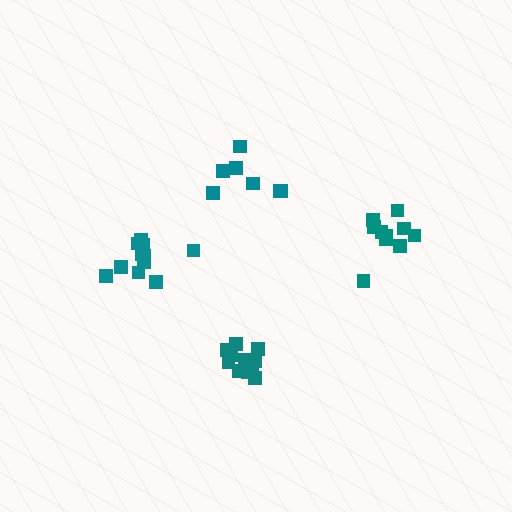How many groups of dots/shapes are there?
There are 4 groups.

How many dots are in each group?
Group 1: 11 dots, Group 2: 7 dots, Group 3: 10 dots, Group 4: 13 dots (41 total).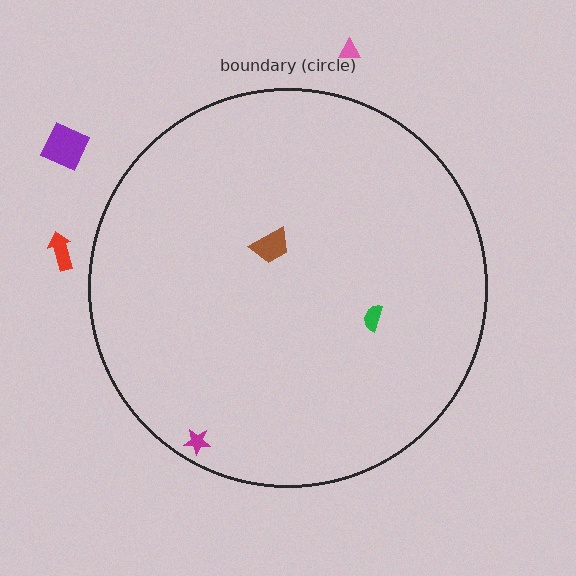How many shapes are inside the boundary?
3 inside, 3 outside.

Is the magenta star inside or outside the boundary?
Inside.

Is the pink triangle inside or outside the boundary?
Outside.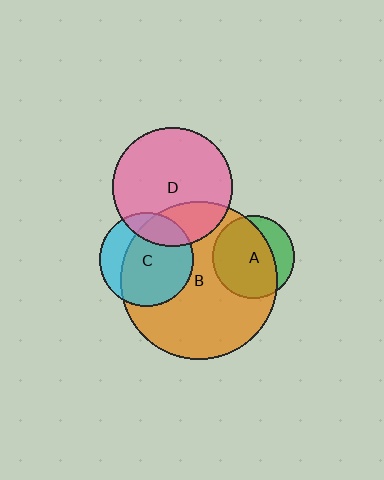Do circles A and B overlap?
Yes.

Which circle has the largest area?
Circle B (orange).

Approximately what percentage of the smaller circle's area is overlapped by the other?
Approximately 75%.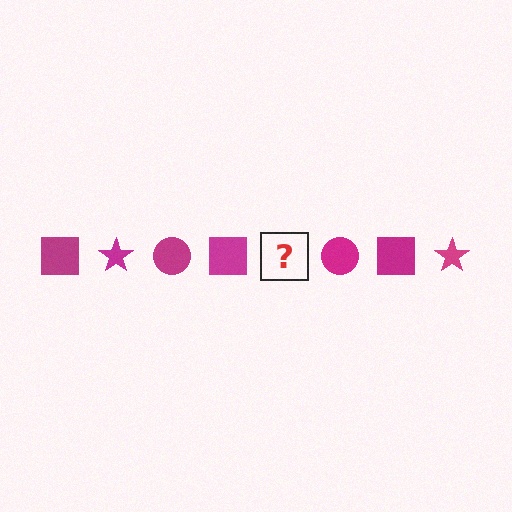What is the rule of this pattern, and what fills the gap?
The rule is that the pattern cycles through square, star, circle shapes in magenta. The gap should be filled with a magenta star.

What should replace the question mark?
The question mark should be replaced with a magenta star.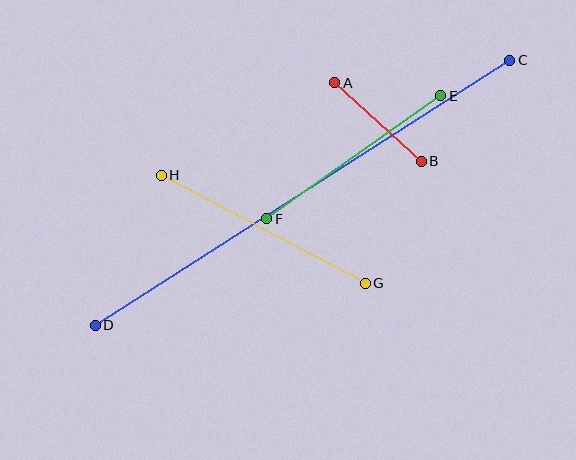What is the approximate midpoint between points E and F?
The midpoint is at approximately (354, 157) pixels.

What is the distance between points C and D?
The distance is approximately 492 pixels.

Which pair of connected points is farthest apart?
Points C and D are farthest apart.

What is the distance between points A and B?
The distance is approximately 117 pixels.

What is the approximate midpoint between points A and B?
The midpoint is at approximately (378, 122) pixels.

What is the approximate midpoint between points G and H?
The midpoint is at approximately (263, 229) pixels.